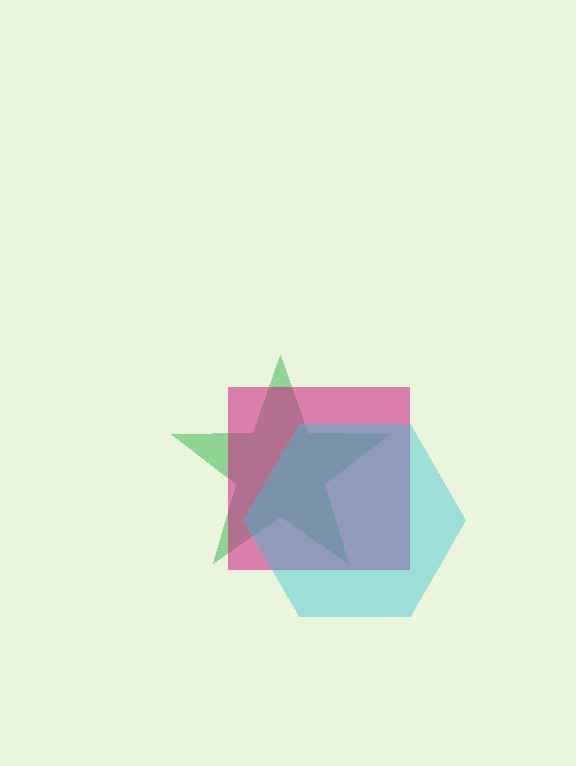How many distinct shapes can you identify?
There are 3 distinct shapes: a green star, a magenta square, a cyan hexagon.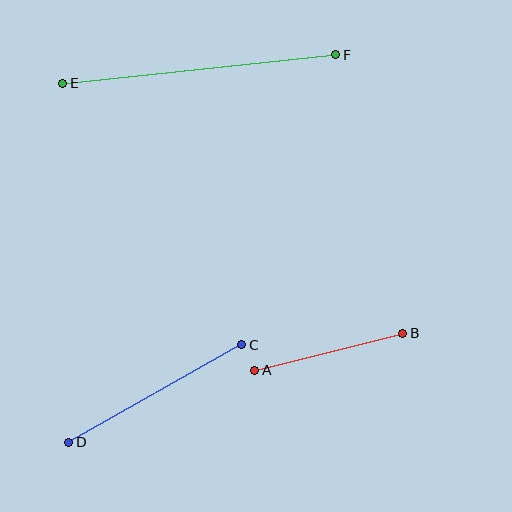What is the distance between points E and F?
The distance is approximately 274 pixels.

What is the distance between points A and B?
The distance is approximately 153 pixels.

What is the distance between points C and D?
The distance is approximately 199 pixels.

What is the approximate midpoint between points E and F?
The midpoint is at approximately (199, 69) pixels.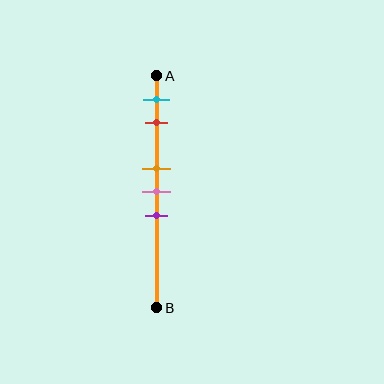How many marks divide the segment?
There are 5 marks dividing the segment.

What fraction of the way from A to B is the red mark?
The red mark is approximately 20% (0.2) of the way from A to B.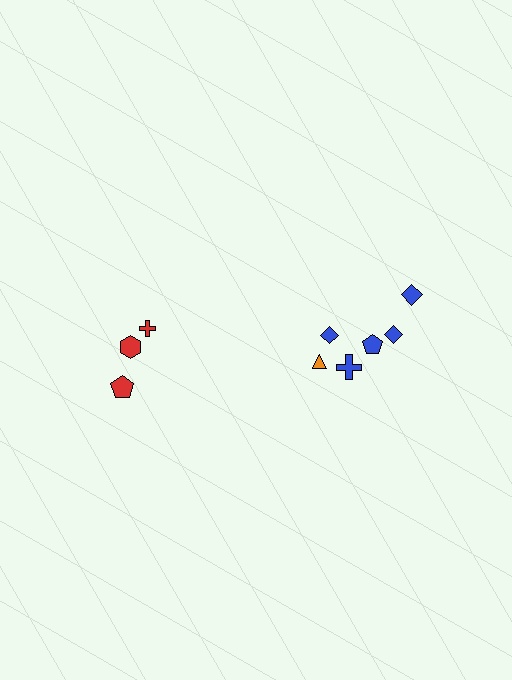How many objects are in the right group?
There are 6 objects.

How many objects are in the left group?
There are 3 objects.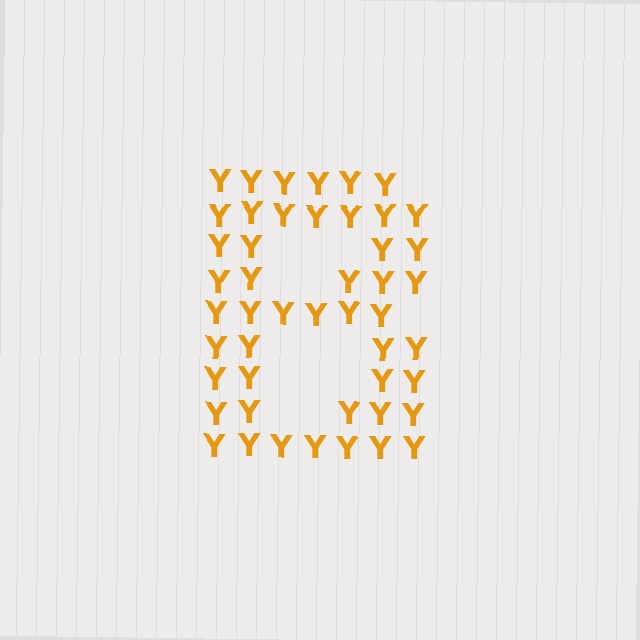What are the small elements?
The small elements are letter Y's.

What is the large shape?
The large shape is the letter B.